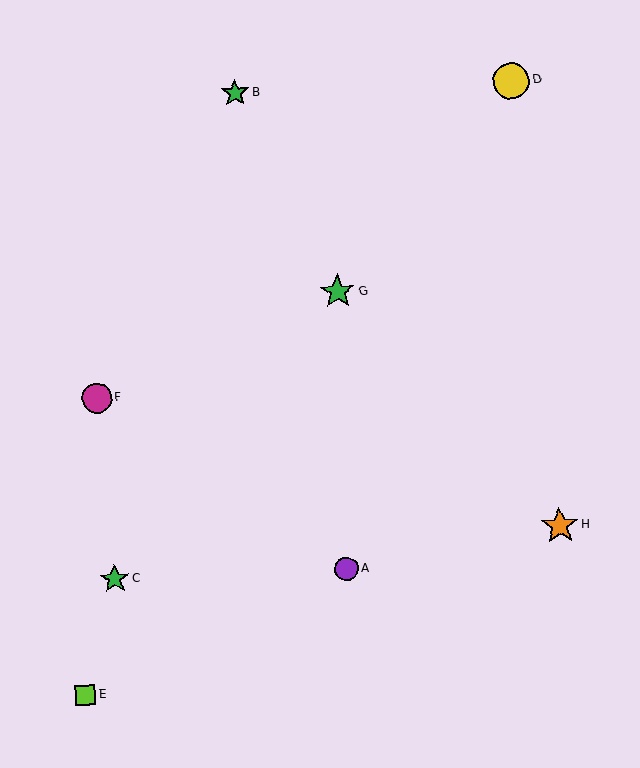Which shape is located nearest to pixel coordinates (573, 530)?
The orange star (labeled H) at (559, 526) is nearest to that location.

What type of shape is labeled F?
Shape F is a magenta circle.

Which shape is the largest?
The orange star (labeled H) is the largest.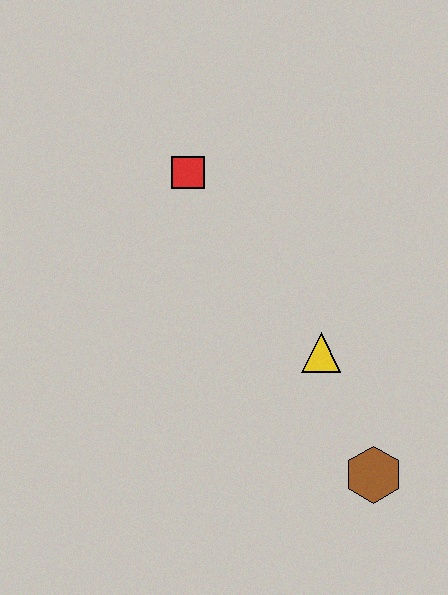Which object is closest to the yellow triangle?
The brown hexagon is closest to the yellow triangle.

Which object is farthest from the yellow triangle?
The red square is farthest from the yellow triangle.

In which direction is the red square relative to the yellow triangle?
The red square is above the yellow triangle.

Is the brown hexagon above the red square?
No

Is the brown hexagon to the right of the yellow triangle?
Yes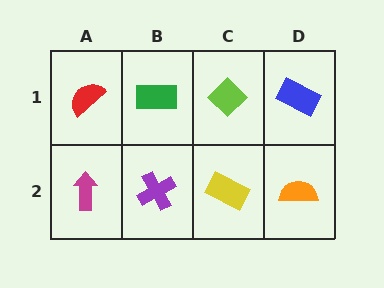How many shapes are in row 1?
4 shapes.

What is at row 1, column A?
A red semicircle.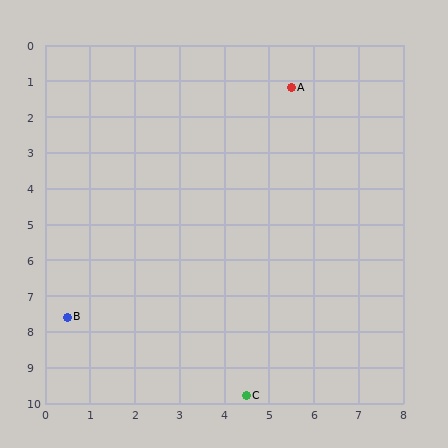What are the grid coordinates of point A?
Point A is at approximately (5.5, 1.2).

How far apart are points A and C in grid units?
Points A and C are about 8.7 grid units apart.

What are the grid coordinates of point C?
Point C is at approximately (4.5, 9.8).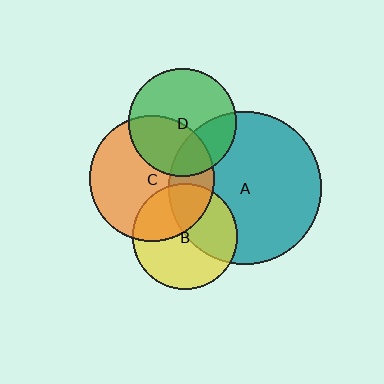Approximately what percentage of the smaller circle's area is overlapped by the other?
Approximately 40%.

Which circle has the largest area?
Circle A (teal).